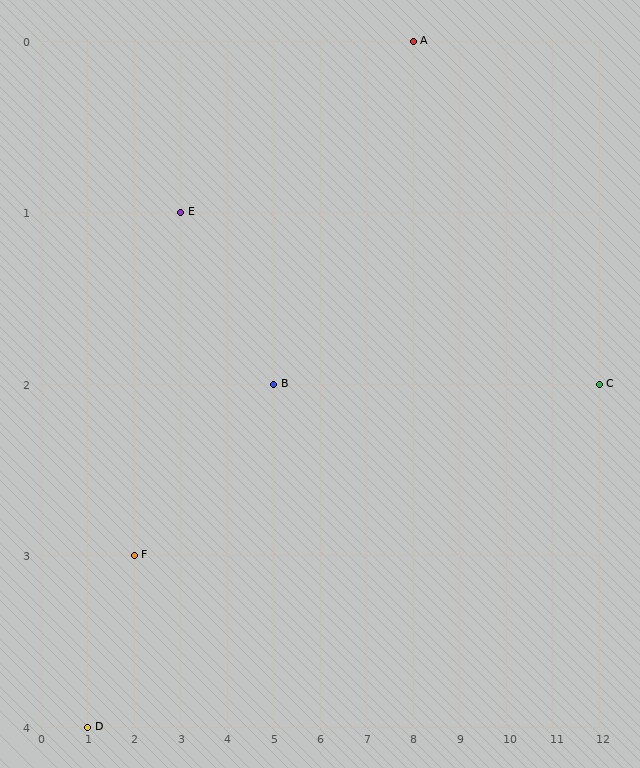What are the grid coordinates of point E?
Point E is at grid coordinates (3, 1).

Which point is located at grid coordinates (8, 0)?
Point A is at (8, 0).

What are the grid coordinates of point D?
Point D is at grid coordinates (1, 4).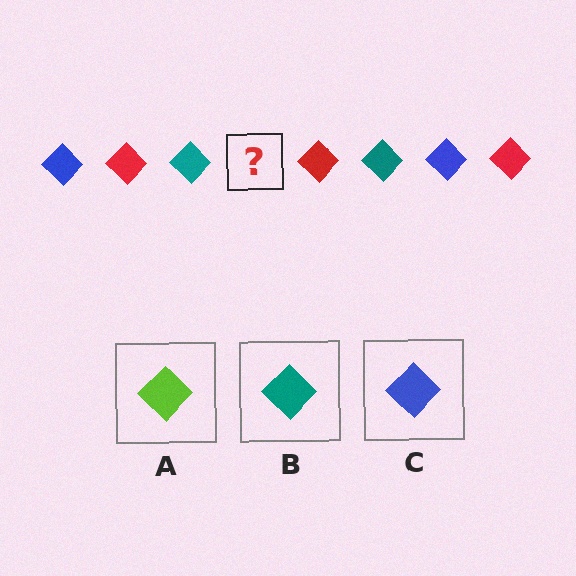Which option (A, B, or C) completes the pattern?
C.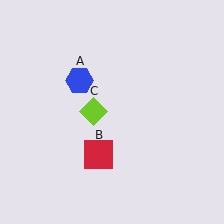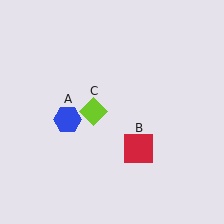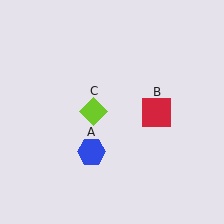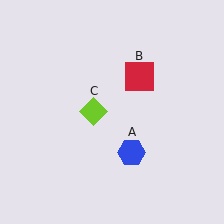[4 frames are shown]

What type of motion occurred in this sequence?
The blue hexagon (object A), red square (object B) rotated counterclockwise around the center of the scene.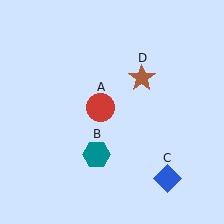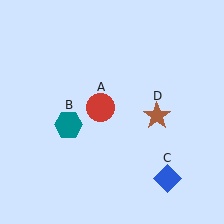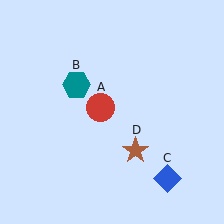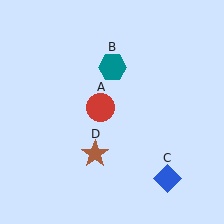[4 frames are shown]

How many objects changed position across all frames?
2 objects changed position: teal hexagon (object B), brown star (object D).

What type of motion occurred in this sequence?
The teal hexagon (object B), brown star (object D) rotated clockwise around the center of the scene.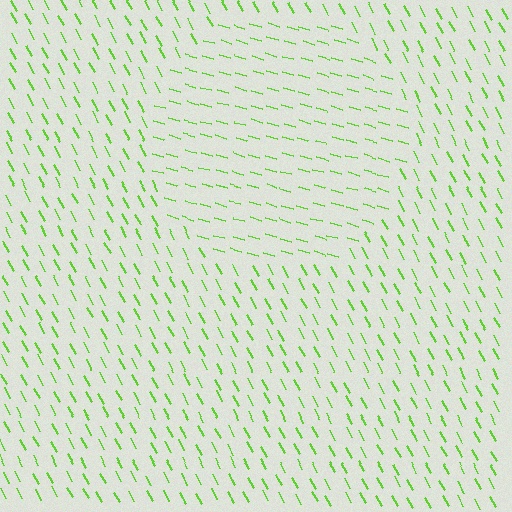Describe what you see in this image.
The image is filled with small lime line segments. A circle region in the image has lines oriented differently from the surrounding lines, creating a visible texture boundary.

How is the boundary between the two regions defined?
The boundary is defined purely by a change in line orientation (approximately 45 degrees difference). All lines are the same color and thickness.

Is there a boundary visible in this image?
Yes, there is a texture boundary formed by a change in line orientation.